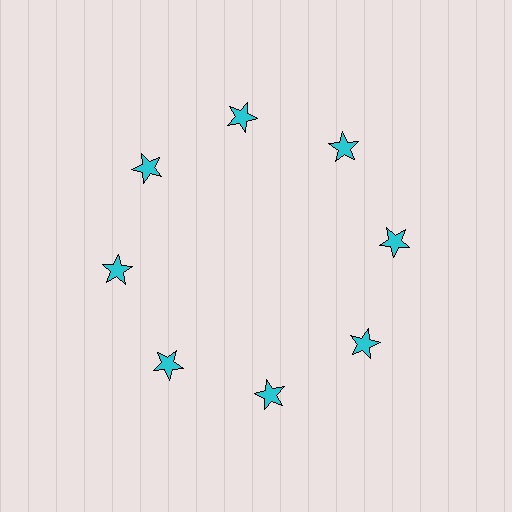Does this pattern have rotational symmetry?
Yes, this pattern has 8-fold rotational symmetry. It looks the same after rotating 45 degrees around the center.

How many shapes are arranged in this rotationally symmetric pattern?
There are 8 shapes, arranged in 8 groups of 1.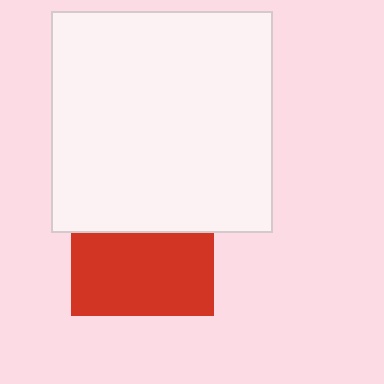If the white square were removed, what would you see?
You would see the complete red square.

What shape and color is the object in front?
The object in front is a white square.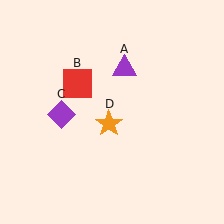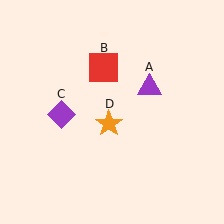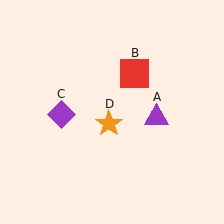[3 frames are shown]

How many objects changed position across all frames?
2 objects changed position: purple triangle (object A), red square (object B).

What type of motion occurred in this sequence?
The purple triangle (object A), red square (object B) rotated clockwise around the center of the scene.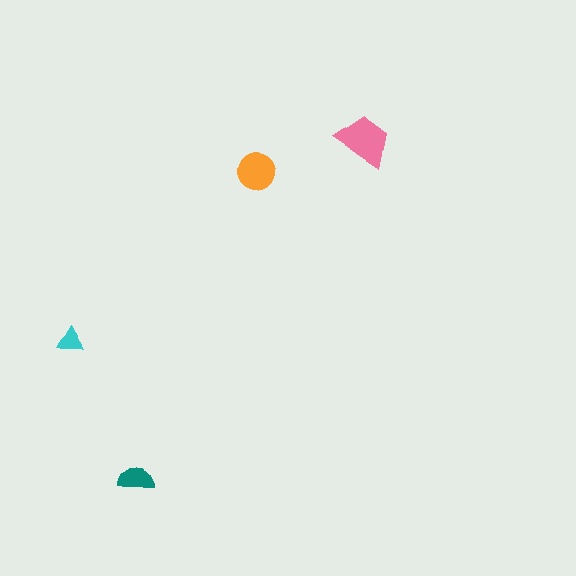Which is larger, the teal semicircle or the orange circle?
The orange circle.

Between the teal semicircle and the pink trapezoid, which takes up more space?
The pink trapezoid.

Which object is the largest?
The pink trapezoid.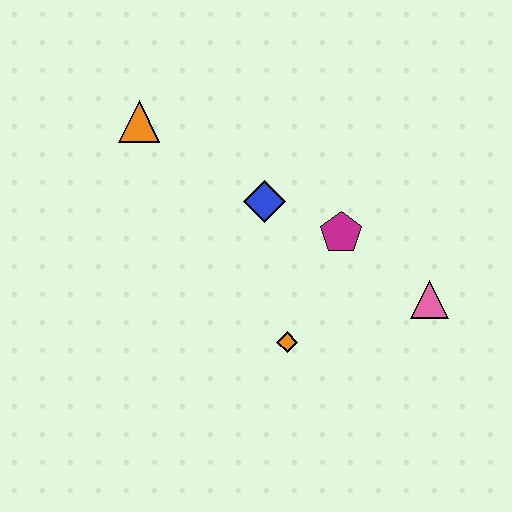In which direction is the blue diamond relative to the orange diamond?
The blue diamond is above the orange diamond.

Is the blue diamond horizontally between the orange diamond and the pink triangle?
No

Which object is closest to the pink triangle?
The magenta pentagon is closest to the pink triangle.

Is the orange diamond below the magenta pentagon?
Yes